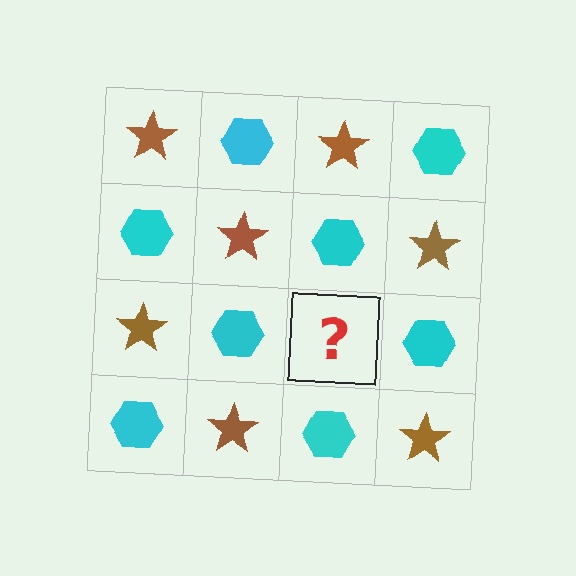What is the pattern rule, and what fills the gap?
The rule is that it alternates brown star and cyan hexagon in a checkerboard pattern. The gap should be filled with a brown star.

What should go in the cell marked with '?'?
The missing cell should contain a brown star.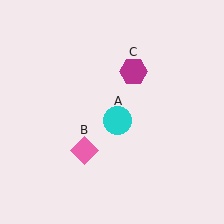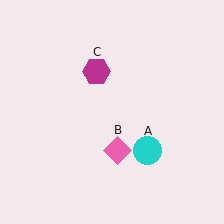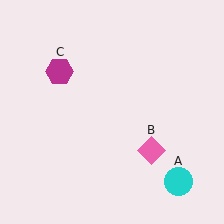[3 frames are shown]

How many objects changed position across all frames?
3 objects changed position: cyan circle (object A), pink diamond (object B), magenta hexagon (object C).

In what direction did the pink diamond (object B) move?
The pink diamond (object B) moved right.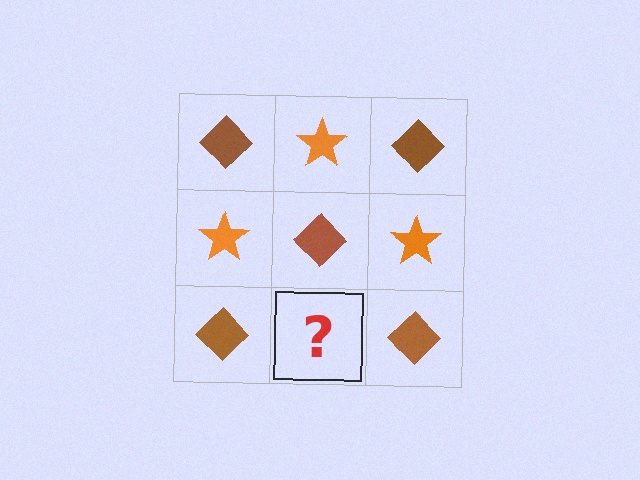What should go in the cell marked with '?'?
The missing cell should contain an orange star.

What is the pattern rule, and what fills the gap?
The rule is that it alternates brown diamond and orange star in a checkerboard pattern. The gap should be filled with an orange star.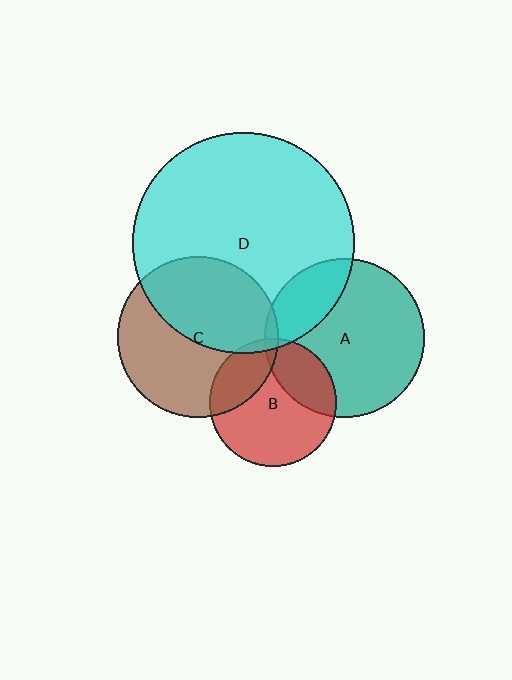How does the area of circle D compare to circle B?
Approximately 3.0 times.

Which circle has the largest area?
Circle D (cyan).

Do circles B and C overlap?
Yes.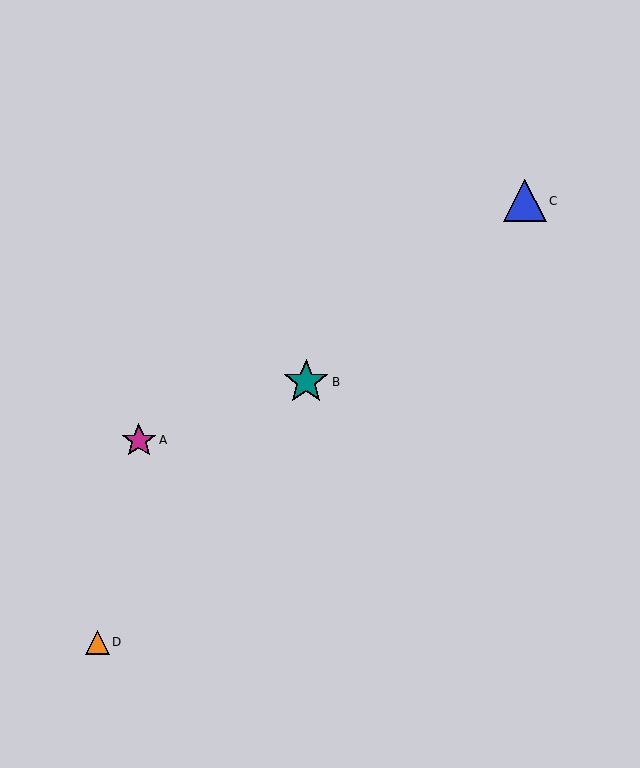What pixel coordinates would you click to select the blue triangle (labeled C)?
Click at (525, 201) to select the blue triangle C.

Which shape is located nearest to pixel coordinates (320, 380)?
The teal star (labeled B) at (306, 382) is nearest to that location.